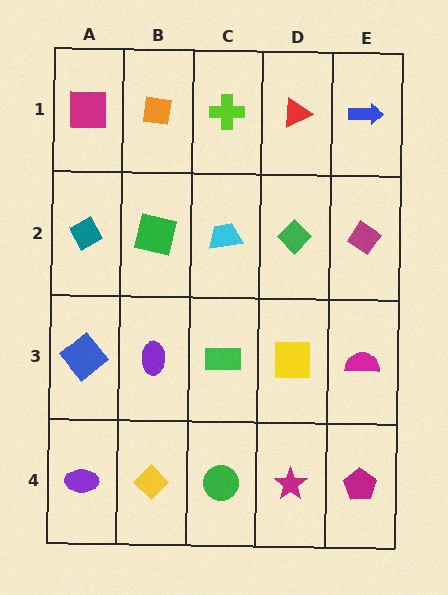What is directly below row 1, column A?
A teal diamond.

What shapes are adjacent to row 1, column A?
A teal diamond (row 2, column A), an orange square (row 1, column B).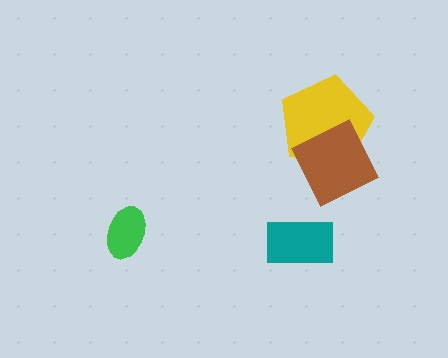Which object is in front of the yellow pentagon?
The brown diamond is in front of the yellow pentagon.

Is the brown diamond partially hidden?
No, no other shape covers it.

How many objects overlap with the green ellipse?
0 objects overlap with the green ellipse.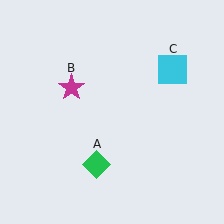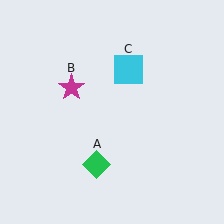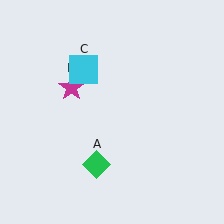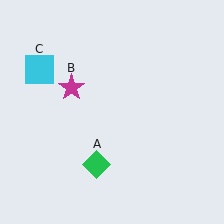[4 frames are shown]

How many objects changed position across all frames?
1 object changed position: cyan square (object C).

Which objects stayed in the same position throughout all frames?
Green diamond (object A) and magenta star (object B) remained stationary.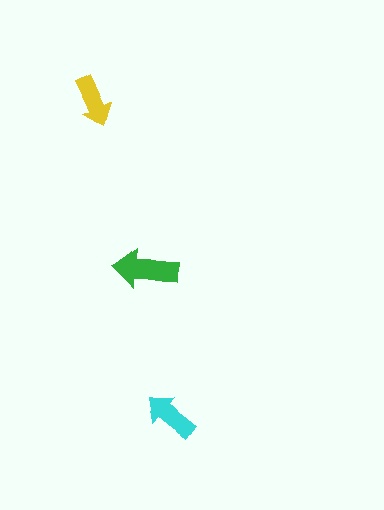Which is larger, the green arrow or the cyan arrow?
The green one.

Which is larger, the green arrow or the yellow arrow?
The green one.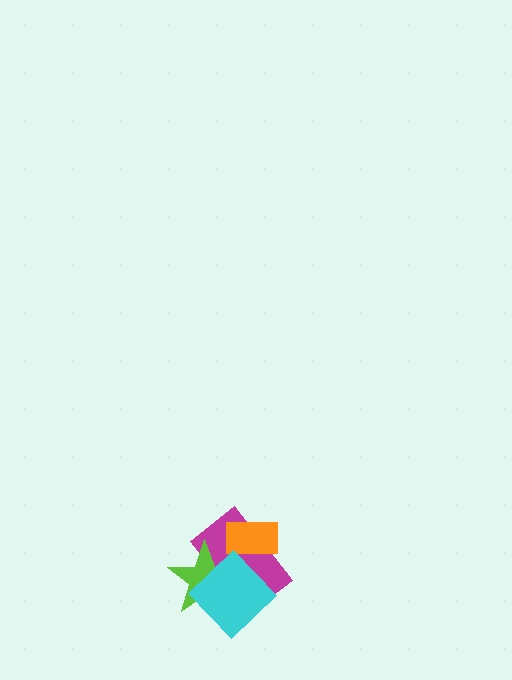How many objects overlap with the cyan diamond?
3 objects overlap with the cyan diamond.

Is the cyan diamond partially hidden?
No, no other shape covers it.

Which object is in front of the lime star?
The cyan diamond is in front of the lime star.